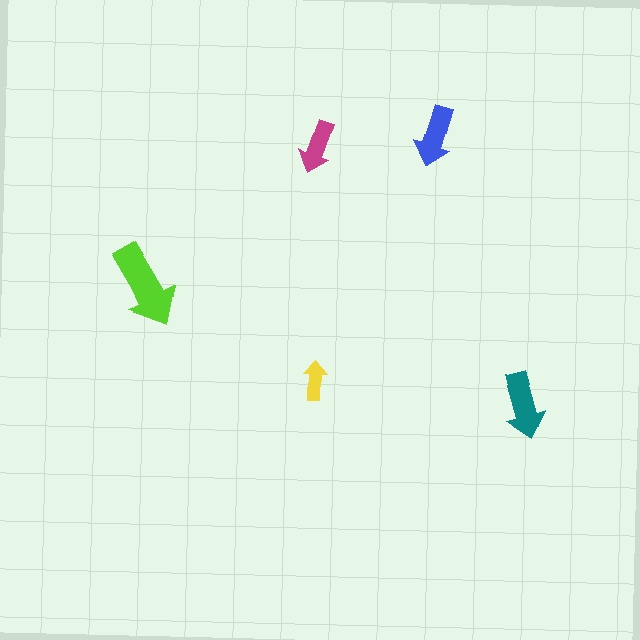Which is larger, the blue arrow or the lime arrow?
The lime one.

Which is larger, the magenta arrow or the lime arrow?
The lime one.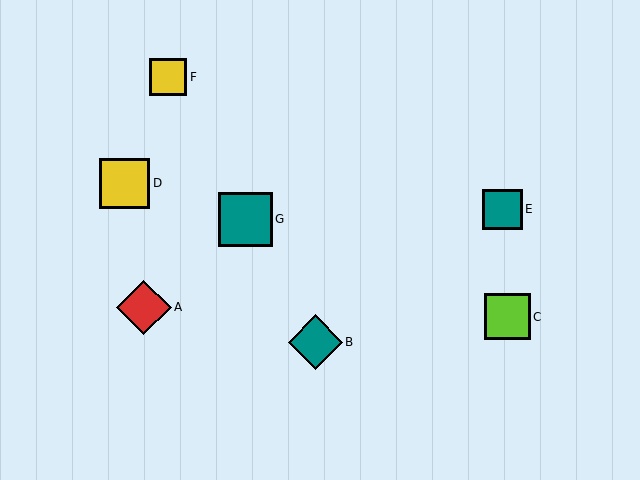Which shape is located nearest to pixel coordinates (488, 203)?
The teal square (labeled E) at (503, 209) is nearest to that location.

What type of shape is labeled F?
Shape F is a yellow square.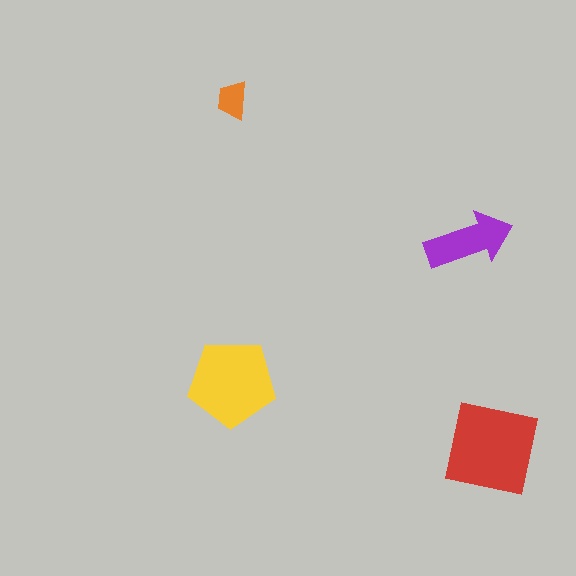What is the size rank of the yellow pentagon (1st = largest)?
2nd.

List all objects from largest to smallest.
The red square, the yellow pentagon, the purple arrow, the orange trapezoid.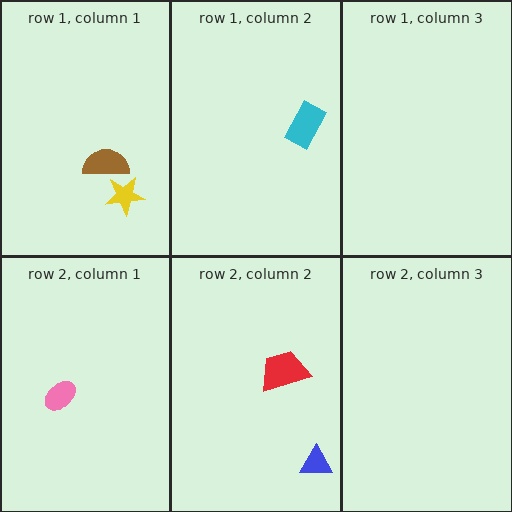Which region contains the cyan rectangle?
The row 1, column 2 region.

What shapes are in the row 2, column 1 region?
The pink ellipse.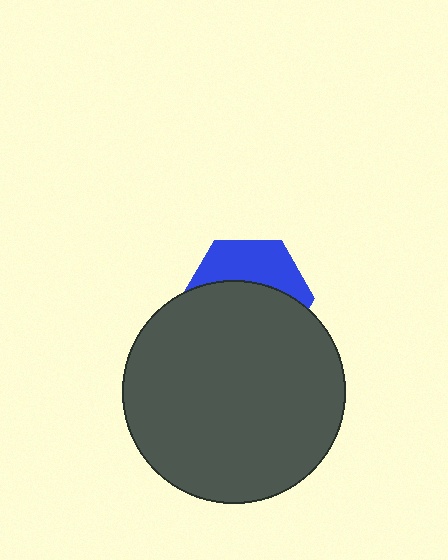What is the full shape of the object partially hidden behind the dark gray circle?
The partially hidden object is a blue hexagon.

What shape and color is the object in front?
The object in front is a dark gray circle.